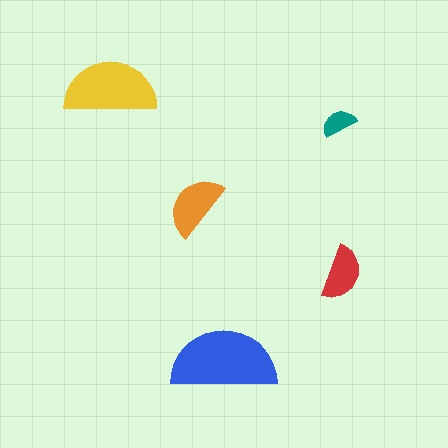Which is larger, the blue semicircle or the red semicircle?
The blue one.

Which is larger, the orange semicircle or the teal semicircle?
The orange one.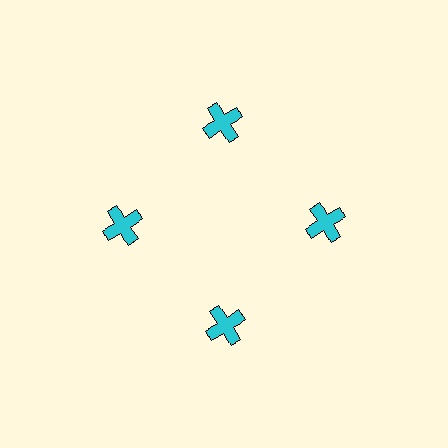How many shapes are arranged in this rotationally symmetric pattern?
There are 4 shapes, arranged in 4 groups of 1.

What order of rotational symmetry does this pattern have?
This pattern has 4-fold rotational symmetry.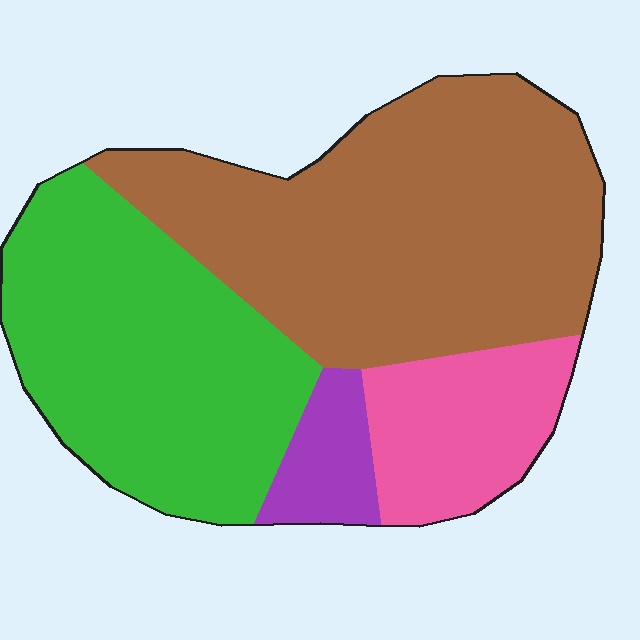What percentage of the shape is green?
Green covers around 35% of the shape.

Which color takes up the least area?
Purple, at roughly 5%.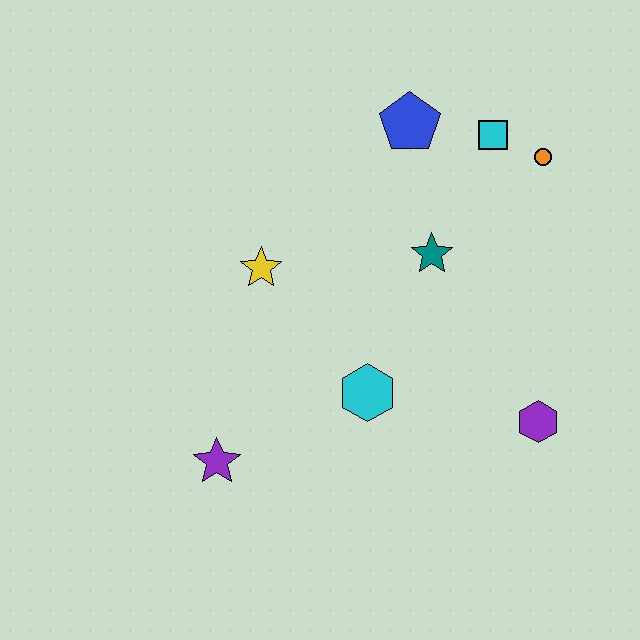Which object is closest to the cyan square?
The orange circle is closest to the cyan square.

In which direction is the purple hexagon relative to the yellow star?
The purple hexagon is to the right of the yellow star.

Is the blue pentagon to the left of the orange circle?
Yes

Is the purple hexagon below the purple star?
No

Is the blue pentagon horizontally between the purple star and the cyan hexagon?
No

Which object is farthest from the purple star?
The orange circle is farthest from the purple star.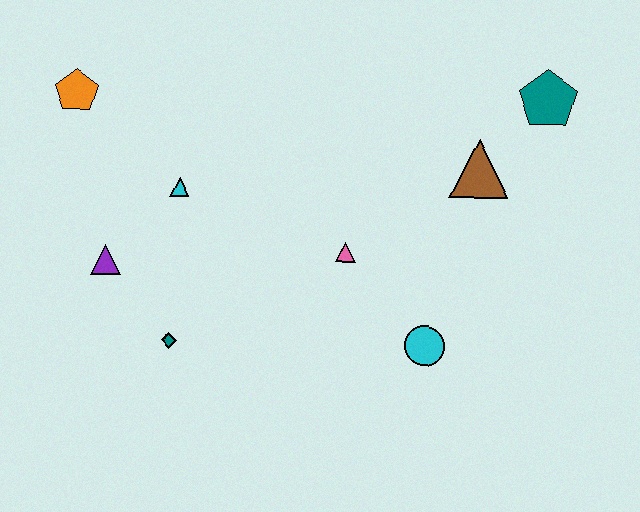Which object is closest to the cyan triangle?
The purple triangle is closest to the cyan triangle.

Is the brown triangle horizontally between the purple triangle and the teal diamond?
No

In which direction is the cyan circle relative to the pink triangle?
The cyan circle is below the pink triangle.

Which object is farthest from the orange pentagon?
The teal pentagon is farthest from the orange pentagon.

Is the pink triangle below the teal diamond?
No